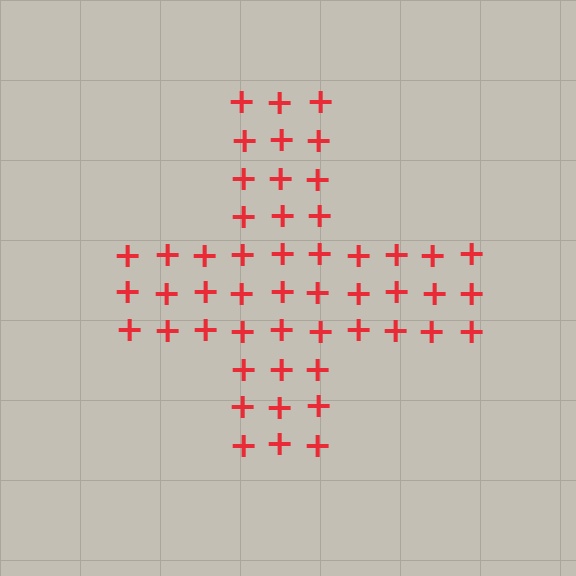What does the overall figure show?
The overall figure shows a cross.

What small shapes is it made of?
It is made of small plus signs.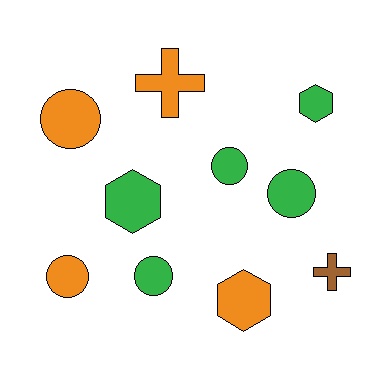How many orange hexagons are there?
There is 1 orange hexagon.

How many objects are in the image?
There are 10 objects.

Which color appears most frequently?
Green, with 5 objects.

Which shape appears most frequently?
Circle, with 5 objects.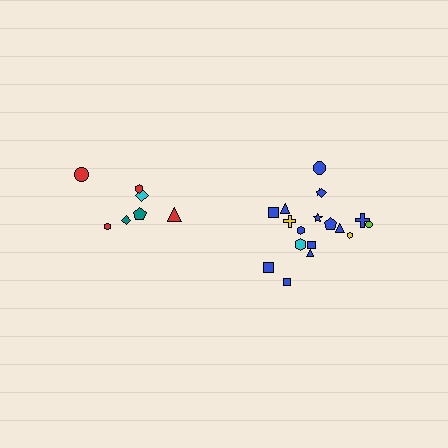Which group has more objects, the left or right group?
The right group.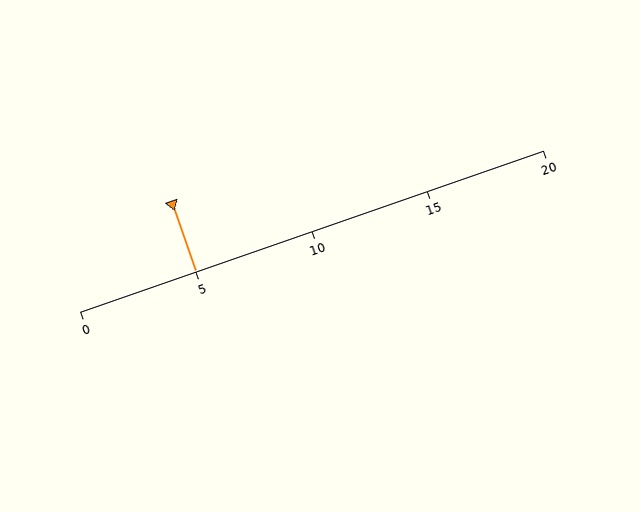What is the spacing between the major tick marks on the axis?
The major ticks are spaced 5 apart.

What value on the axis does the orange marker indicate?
The marker indicates approximately 5.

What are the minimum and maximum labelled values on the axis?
The axis runs from 0 to 20.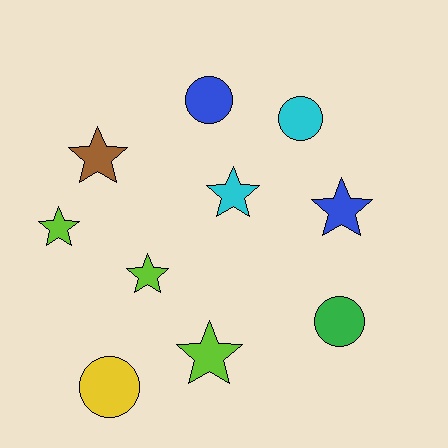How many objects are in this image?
There are 10 objects.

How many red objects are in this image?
There are no red objects.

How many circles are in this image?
There are 4 circles.